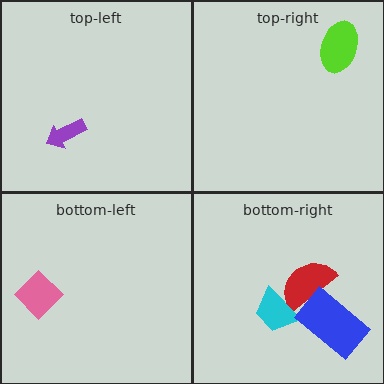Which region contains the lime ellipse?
The top-right region.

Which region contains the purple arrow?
The top-left region.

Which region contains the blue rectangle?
The bottom-right region.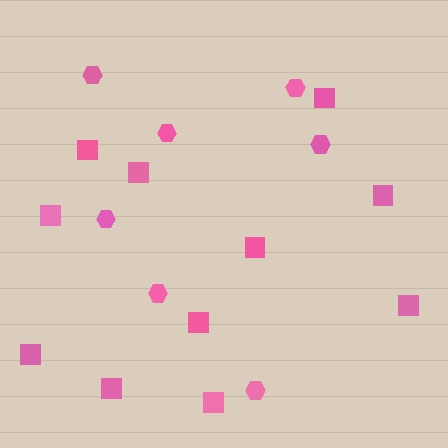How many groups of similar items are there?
There are 2 groups: one group of hexagons (7) and one group of squares (11).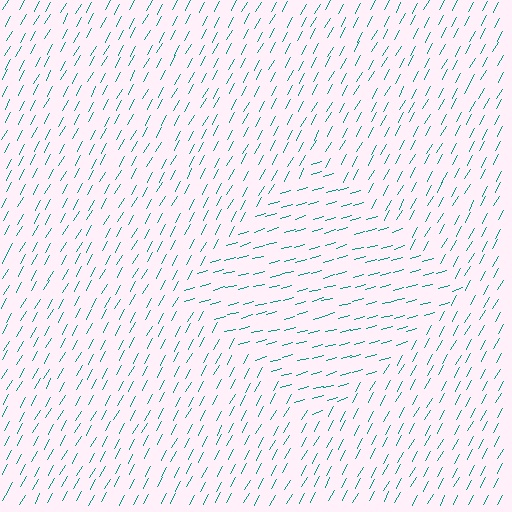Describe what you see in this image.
The image is filled with small teal line segments. A diamond region in the image has lines oriented differently from the surrounding lines, creating a visible texture boundary.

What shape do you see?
I see a diamond.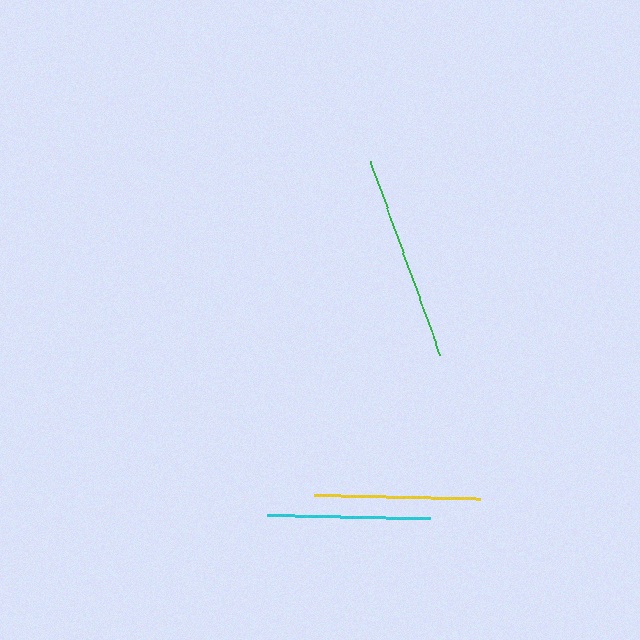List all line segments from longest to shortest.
From longest to shortest: green, yellow, cyan.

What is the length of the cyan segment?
The cyan segment is approximately 163 pixels long.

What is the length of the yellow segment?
The yellow segment is approximately 166 pixels long.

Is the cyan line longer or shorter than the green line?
The green line is longer than the cyan line.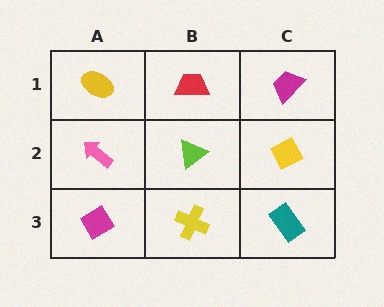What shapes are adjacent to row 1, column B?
A lime triangle (row 2, column B), a yellow ellipse (row 1, column A), a magenta trapezoid (row 1, column C).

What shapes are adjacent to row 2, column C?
A magenta trapezoid (row 1, column C), a teal rectangle (row 3, column C), a lime triangle (row 2, column B).